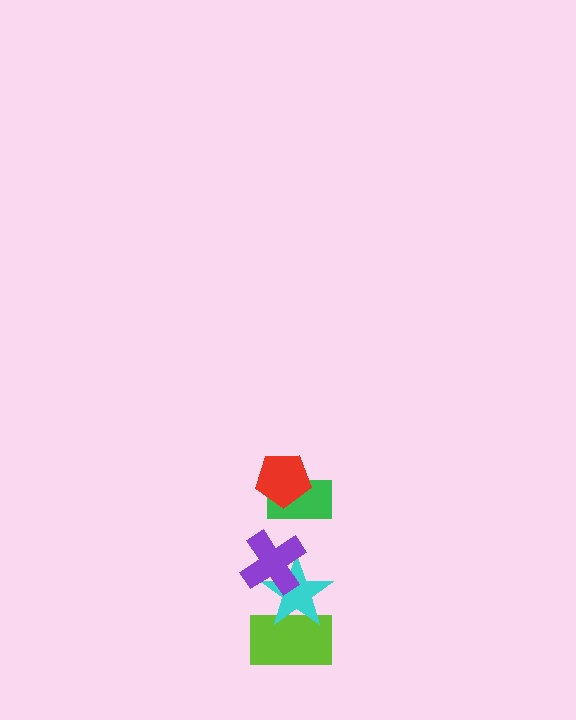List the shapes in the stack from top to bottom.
From top to bottom: the red pentagon, the green rectangle, the purple cross, the cyan star, the lime rectangle.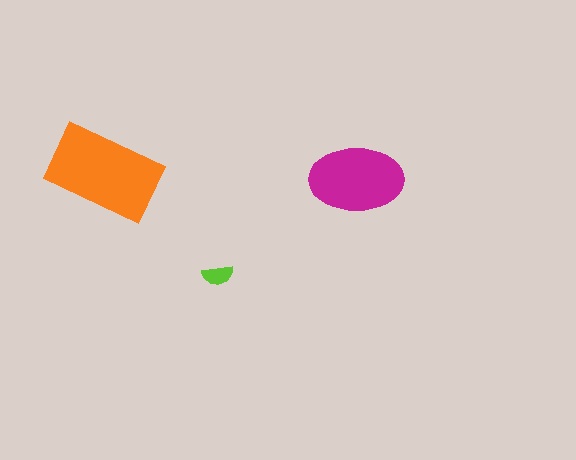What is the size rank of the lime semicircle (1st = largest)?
3rd.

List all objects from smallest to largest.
The lime semicircle, the magenta ellipse, the orange rectangle.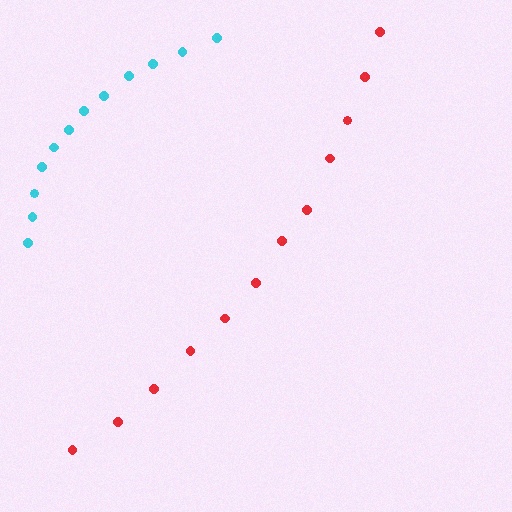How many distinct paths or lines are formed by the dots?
There are 2 distinct paths.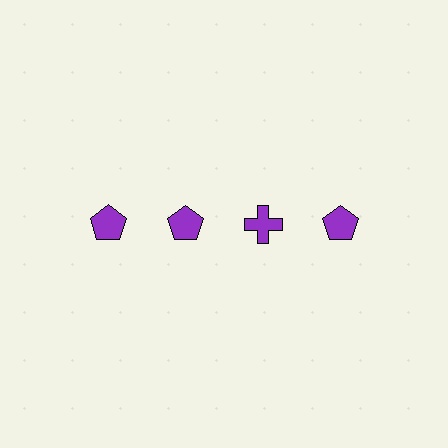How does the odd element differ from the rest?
It has a different shape: cross instead of pentagon.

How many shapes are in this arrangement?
There are 4 shapes arranged in a grid pattern.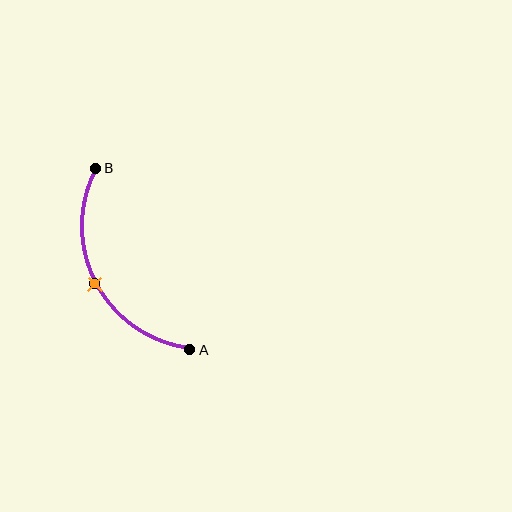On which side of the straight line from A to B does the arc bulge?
The arc bulges to the left of the straight line connecting A and B.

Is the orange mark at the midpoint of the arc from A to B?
Yes. The orange mark lies on the arc at equal arc-length from both A and B — it is the arc midpoint.